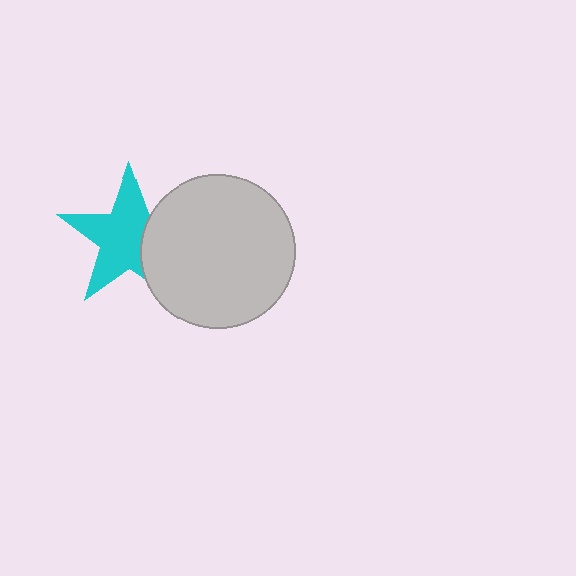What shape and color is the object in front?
The object in front is a light gray circle.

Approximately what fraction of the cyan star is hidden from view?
Roughly 32% of the cyan star is hidden behind the light gray circle.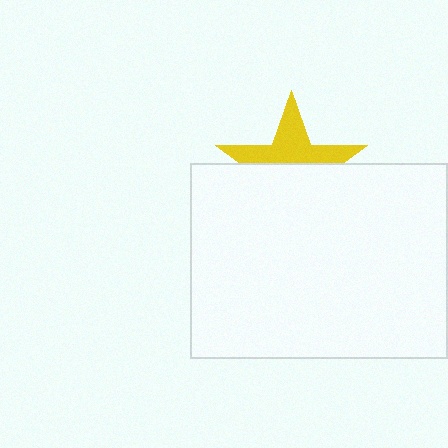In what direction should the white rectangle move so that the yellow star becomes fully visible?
The white rectangle should move down. That is the shortest direction to clear the overlap and leave the yellow star fully visible.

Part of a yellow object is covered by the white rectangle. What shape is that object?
It is a star.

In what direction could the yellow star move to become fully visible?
The yellow star could move up. That would shift it out from behind the white rectangle entirely.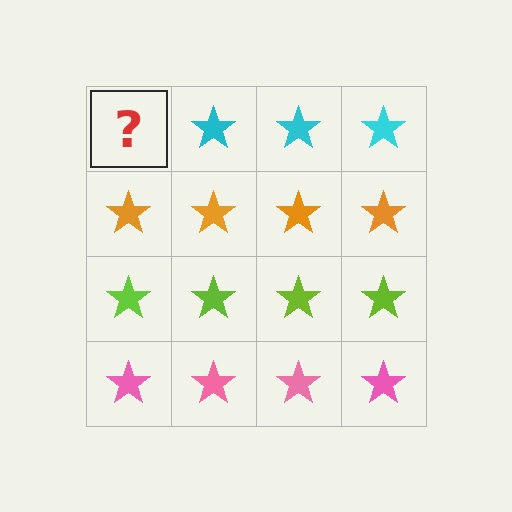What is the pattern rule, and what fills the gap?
The rule is that each row has a consistent color. The gap should be filled with a cyan star.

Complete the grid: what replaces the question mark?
The question mark should be replaced with a cyan star.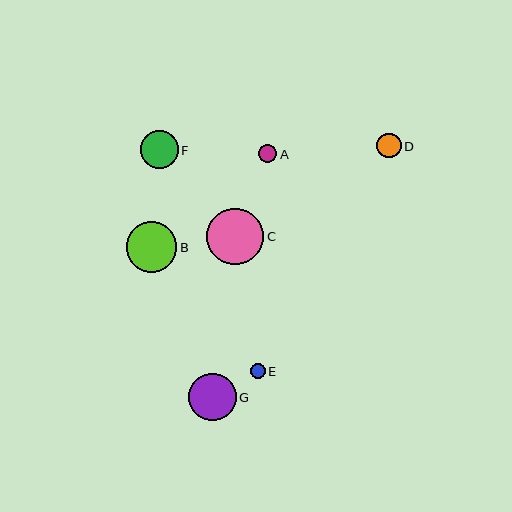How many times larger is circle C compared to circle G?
Circle C is approximately 1.2 times the size of circle G.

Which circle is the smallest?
Circle E is the smallest with a size of approximately 15 pixels.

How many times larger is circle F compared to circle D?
Circle F is approximately 1.5 times the size of circle D.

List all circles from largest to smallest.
From largest to smallest: C, B, G, F, D, A, E.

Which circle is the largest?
Circle C is the largest with a size of approximately 57 pixels.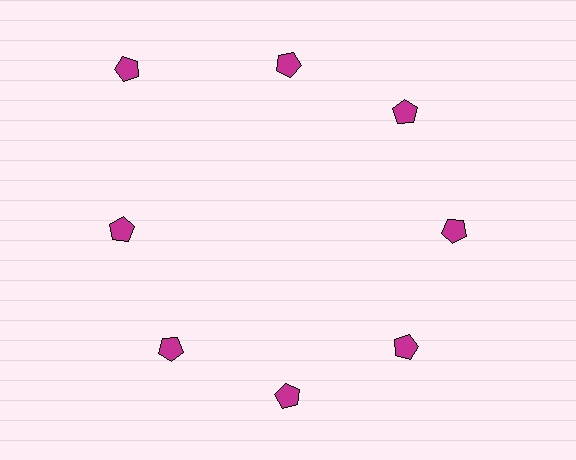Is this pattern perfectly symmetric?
No. The 8 magenta pentagons are arranged in a ring, but one element near the 10 o'clock position is pushed outward from the center, breaking the 8-fold rotational symmetry.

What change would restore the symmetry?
The symmetry would be restored by moving it inward, back onto the ring so that all 8 pentagons sit at equal angles and equal distance from the center.